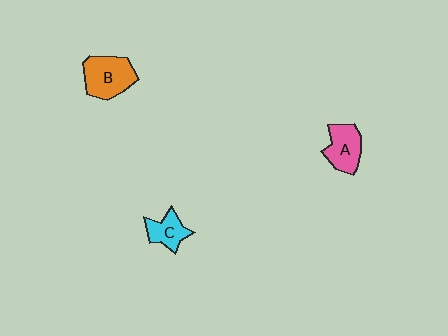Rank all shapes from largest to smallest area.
From largest to smallest: B (orange), A (pink), C (cyan).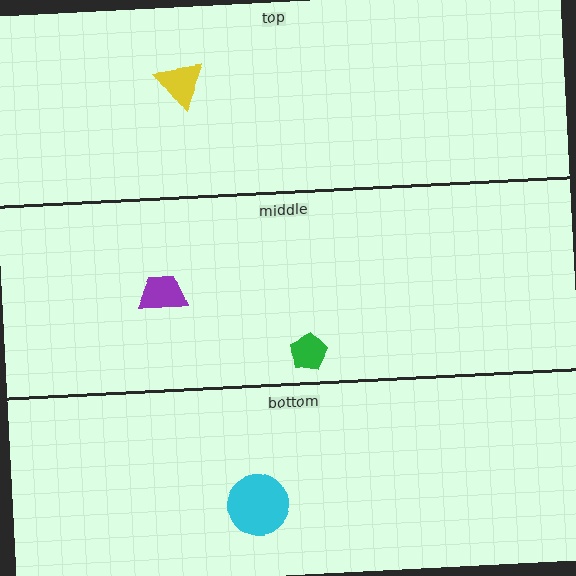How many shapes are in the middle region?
2.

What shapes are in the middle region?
The purple trapezoid, the green pentagon.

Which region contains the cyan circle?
The bottom region.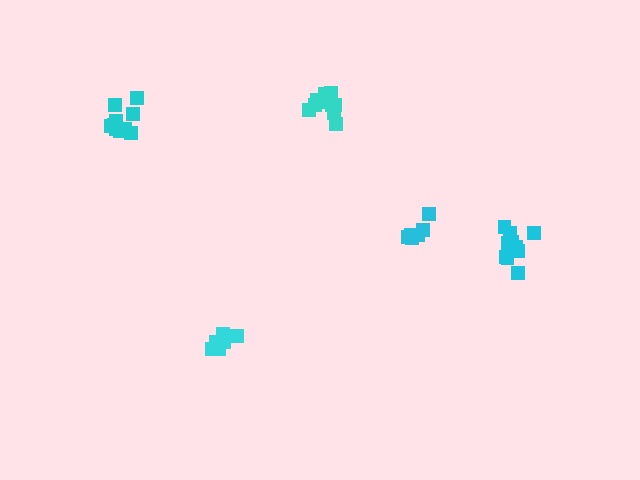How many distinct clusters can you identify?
There are 5 distinct clusters.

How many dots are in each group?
Group 1: 6 dots, Group 2: 10 dots, Group 3: 11 dots, Group 4: 6 dots, Group 5: 10 dots (43 total).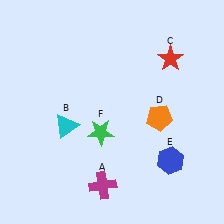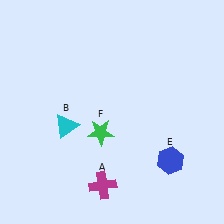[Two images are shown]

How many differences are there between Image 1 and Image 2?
There are 2 differences between the two images.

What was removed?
The red star (C), the orange pentagon (D) were removed in Image 2.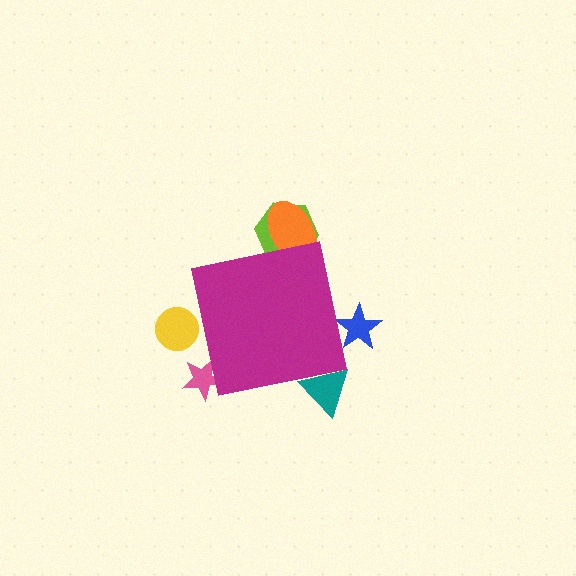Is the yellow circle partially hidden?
Yes, the yellow circle is partially hidden behind the magenta square.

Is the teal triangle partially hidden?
Yes, the teal triangle is partially hidden behind the magenta square.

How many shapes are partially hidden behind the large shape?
6 shapes are partially hidden.